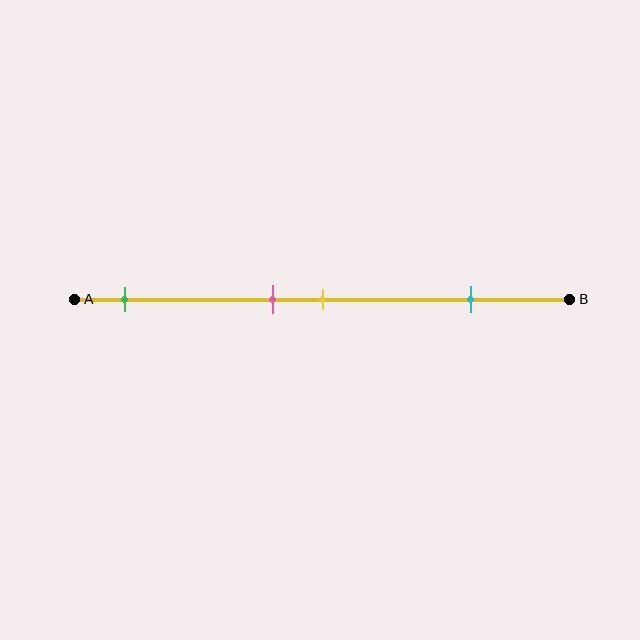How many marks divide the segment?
There are 4 marks dividing the segment.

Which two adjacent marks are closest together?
The pink and yellow marks are the closest adjacent pair.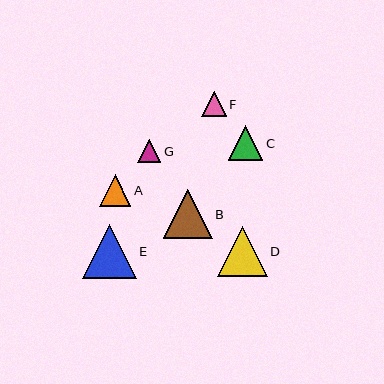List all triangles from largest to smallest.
From largest to smallest: E, D, B, C, A, F, G.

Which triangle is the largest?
Triangle E is the largest with a size of approximately 54 pixels.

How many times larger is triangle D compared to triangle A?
Triangle D is approximately 1.6 times the size of triangle A.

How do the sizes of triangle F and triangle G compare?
Triangle F and triangle G are approximately the same size.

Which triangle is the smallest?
Triangle G is the smallest with a size of approximately 23 pixels.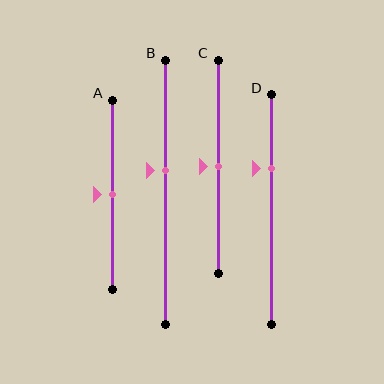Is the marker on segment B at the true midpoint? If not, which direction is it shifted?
No, the marker on segment B is shifted upward by about 8% of the segment length.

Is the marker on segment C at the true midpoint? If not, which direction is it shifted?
Yes, the marker on segment C is at the true midpoint.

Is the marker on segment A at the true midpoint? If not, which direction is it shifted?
Yes, the marker on segment A is at the true midpoint.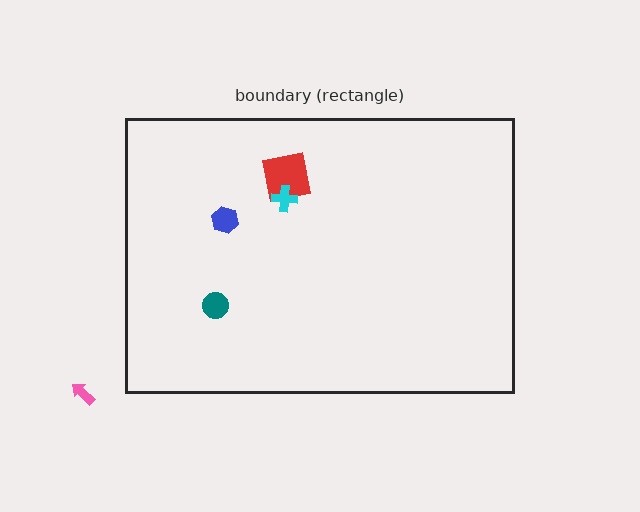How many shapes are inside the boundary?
4 inside, 1 outside.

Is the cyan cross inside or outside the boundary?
Inside.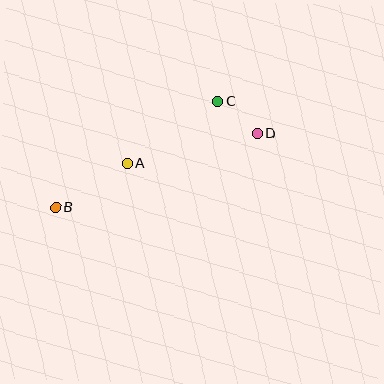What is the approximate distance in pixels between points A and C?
The distance between A and C is approximately 110 pixels.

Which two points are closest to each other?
Points C and D are closest to each other.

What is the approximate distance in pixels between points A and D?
The distance between A and D is approximately 133 pixels.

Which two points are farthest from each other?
Points B and D are farthest from each other.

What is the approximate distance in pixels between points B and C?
The distance between B and C is approximately 193 pixels.